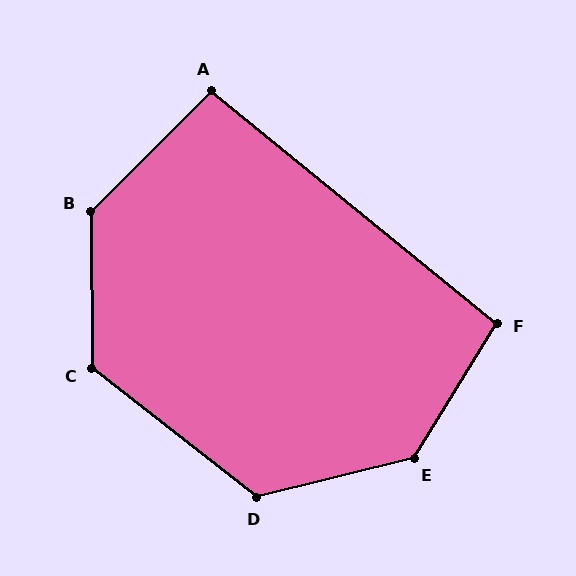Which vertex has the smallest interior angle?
A, at approximately 96 degrees.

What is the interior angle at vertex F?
Approximately 98 degrees (obtuse).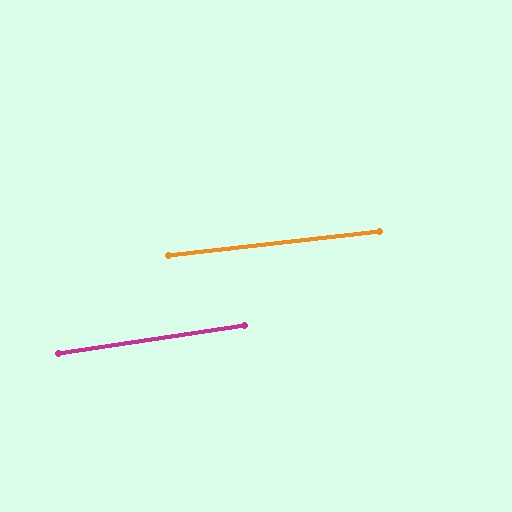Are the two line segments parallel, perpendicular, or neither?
Parallel — their directions differ by only 1.7°.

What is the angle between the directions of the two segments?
Approximately 2 degrees.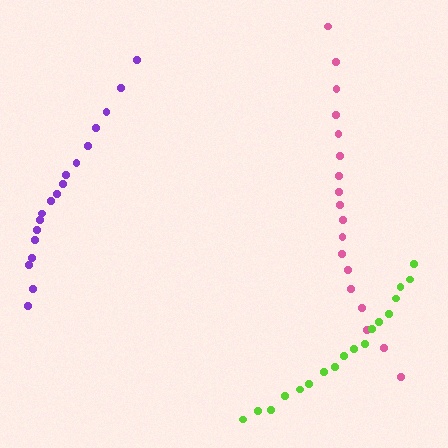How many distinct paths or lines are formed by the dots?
There are 3 distinct paths.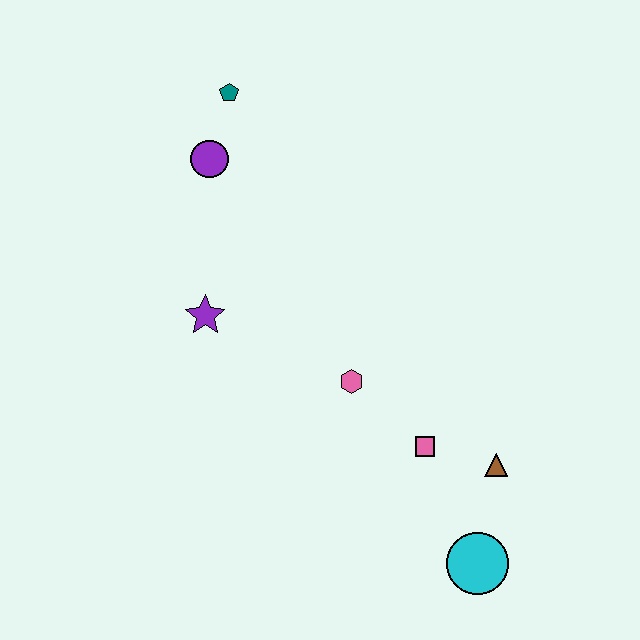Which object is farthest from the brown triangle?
The teal pentagon is farthest from the brown triangle.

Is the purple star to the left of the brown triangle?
Yes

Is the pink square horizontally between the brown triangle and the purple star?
Yes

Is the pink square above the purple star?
No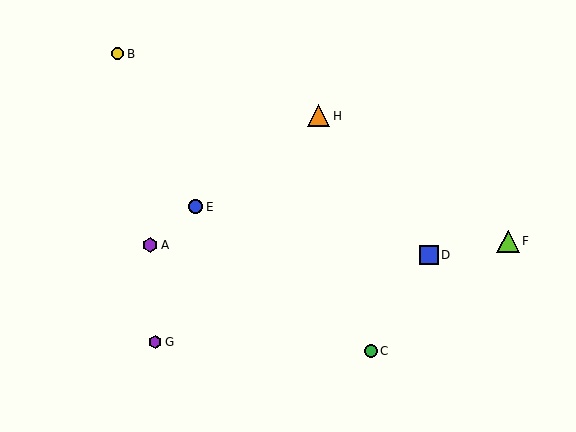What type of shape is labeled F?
Shape F is a lime triangle.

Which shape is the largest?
The lime triangle (labeled F) is the largest.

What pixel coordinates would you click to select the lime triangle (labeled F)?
Click at (508, 241) to select the lime triangle F.